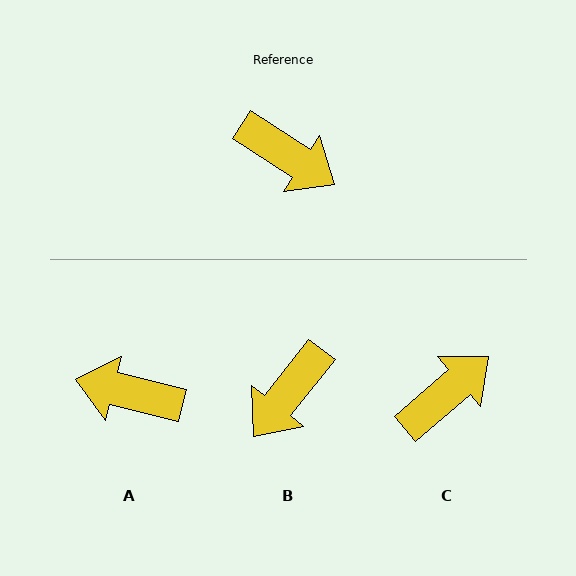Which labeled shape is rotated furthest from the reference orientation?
A, about 161 degrees away.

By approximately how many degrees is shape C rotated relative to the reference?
Approximately 74 degrees counter-clockwise.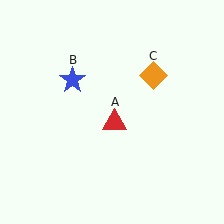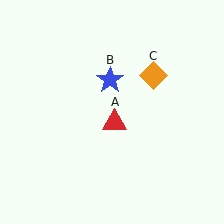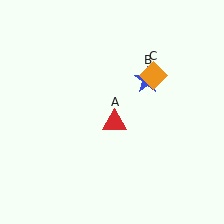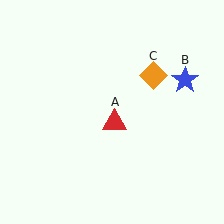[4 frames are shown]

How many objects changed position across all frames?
1 object changed position: blue star (object B).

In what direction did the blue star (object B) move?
The blue star (object B) moved right.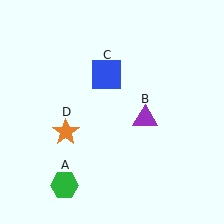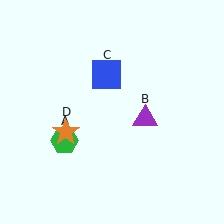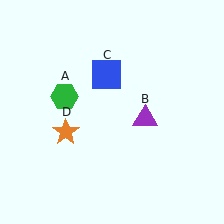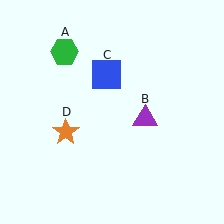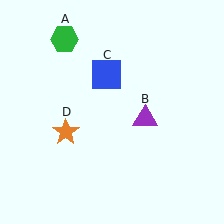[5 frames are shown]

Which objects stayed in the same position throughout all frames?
Purple triangle (object B) and blue square (object C) and orange star (object D) remained stationary.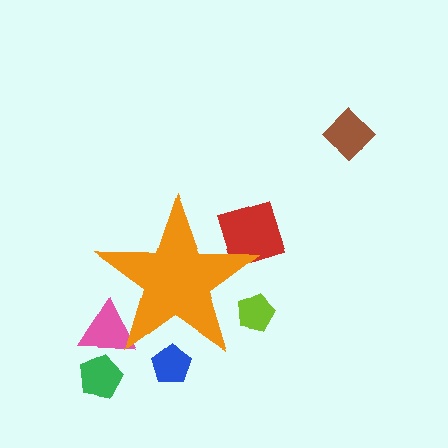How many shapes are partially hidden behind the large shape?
4 shapes are partially hidden.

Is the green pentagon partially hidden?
No, the green pentagon is fully visible.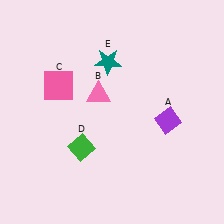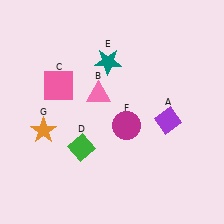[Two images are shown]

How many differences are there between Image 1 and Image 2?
There are 2 differences between the two images.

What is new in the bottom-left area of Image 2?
An orange star (G) was added in the bottom-left area of Image 2.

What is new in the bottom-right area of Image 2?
A magenta circle (F) was added in the bottom-right area of Image 2.